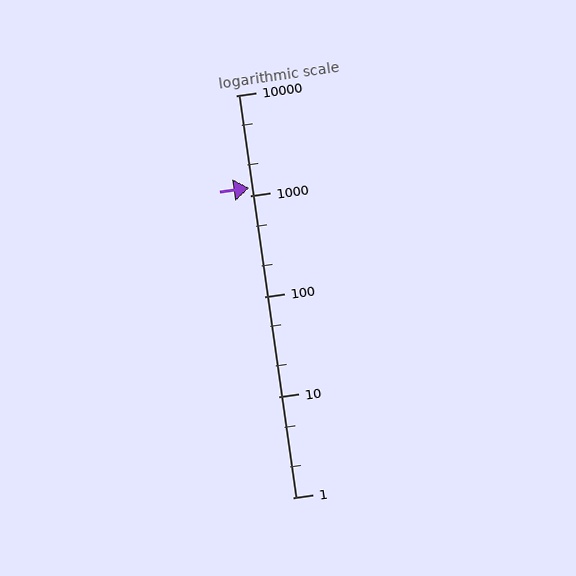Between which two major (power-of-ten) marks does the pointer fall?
The pointer is between 1000 and 10000.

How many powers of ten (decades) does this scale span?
The scale spans 4 decades, from 1 to 10000.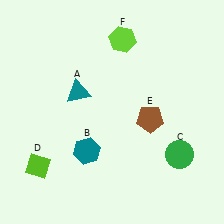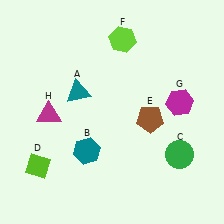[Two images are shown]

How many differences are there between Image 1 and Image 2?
There are 2 differences between the two images.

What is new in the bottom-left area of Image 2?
A magenta triangle (H) was added in the bottom-left area of Image 2.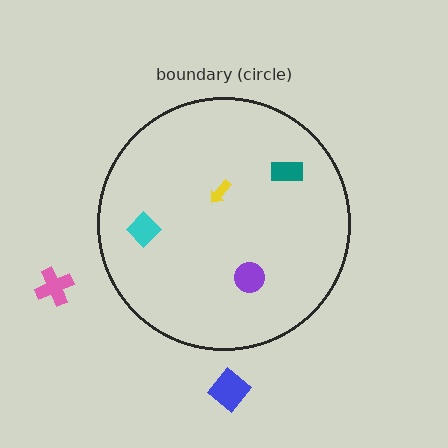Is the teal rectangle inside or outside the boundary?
Inside.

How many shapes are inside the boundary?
4 inside, 2 outside.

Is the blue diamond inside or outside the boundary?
Outside.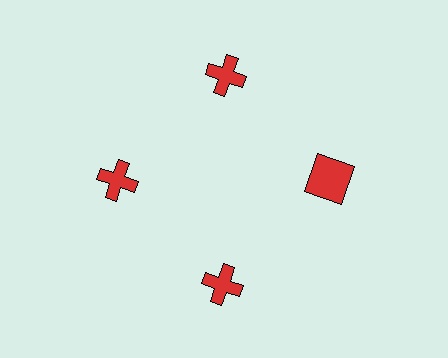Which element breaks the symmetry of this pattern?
The red square at roughly the 3 o'clock position breaks the symmetry. All other shapes are red crosses.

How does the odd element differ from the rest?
It has a different shape: square instead of cross.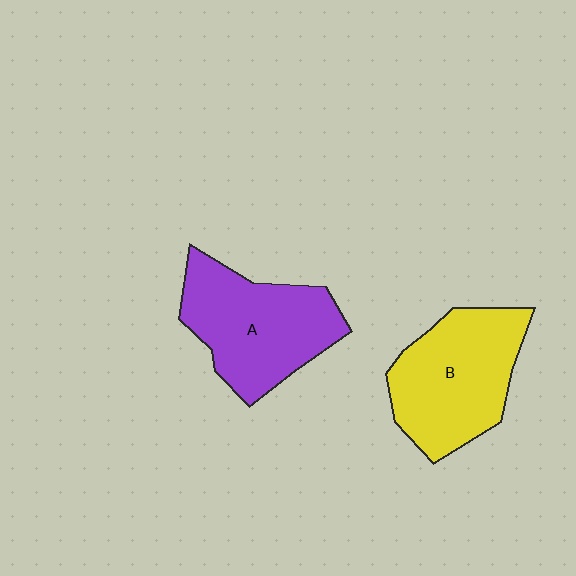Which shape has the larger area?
Shape A (purple).